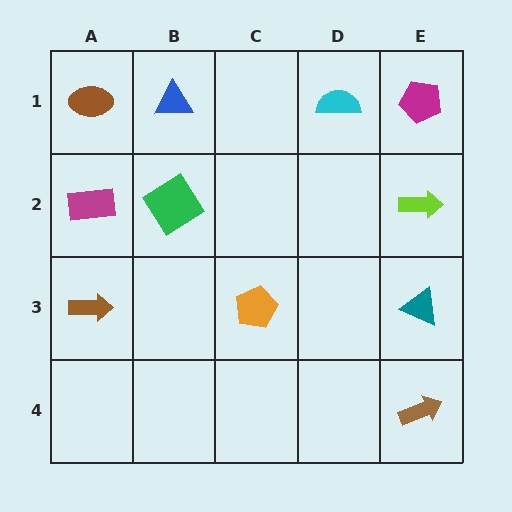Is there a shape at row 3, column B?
No, that cell is empty.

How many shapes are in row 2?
3 shapes.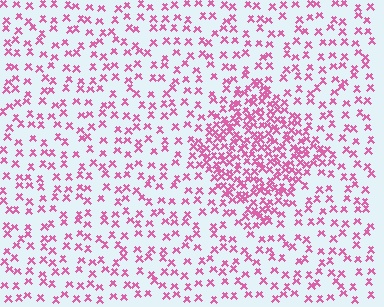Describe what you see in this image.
The image contains small pink elements arranged at two different densities. A diamond-shaped region is visible where the elements are more densely packed than the surrounding area.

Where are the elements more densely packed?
The elements are more densely packed inside the diamond boundary.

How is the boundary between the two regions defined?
The boundary is defined by a change in element density (approximately 2.5x ratio). All elements are the same color, size, and shape.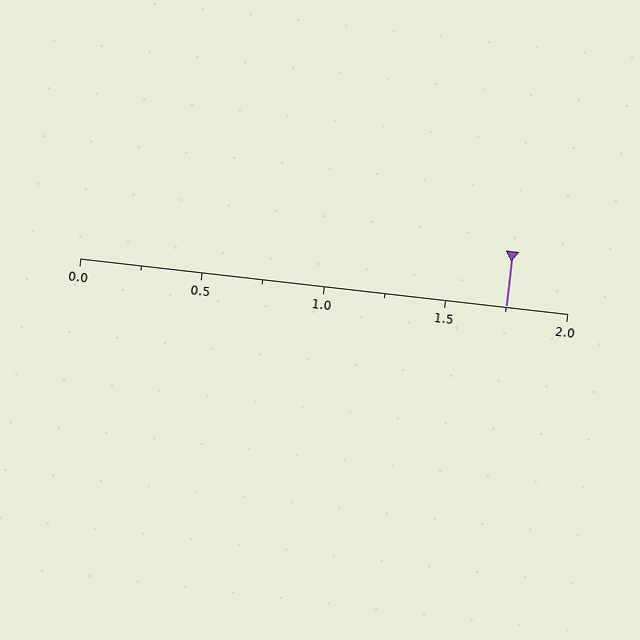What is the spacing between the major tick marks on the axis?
The major ticks are spaced 0.5 apart.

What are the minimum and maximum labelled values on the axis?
The axis runs from 0.0 to 2.0.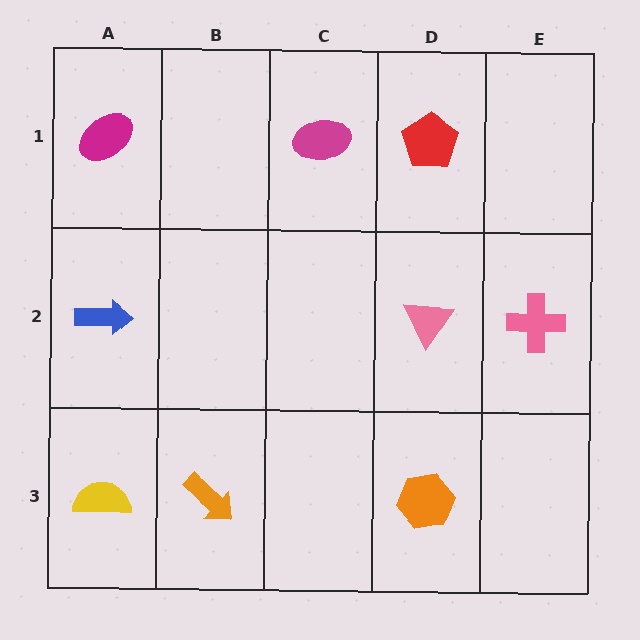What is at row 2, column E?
A pink cross.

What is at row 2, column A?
A blue arrow.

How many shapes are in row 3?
3 shapes.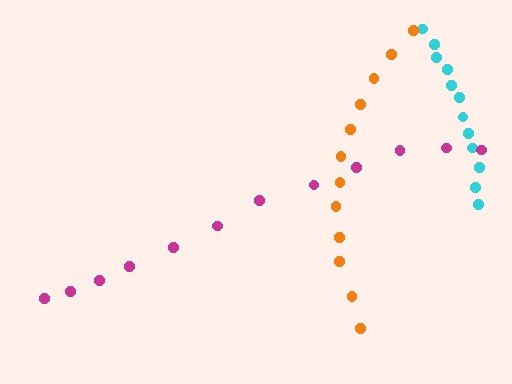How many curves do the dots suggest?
There are 3 distinct paths.